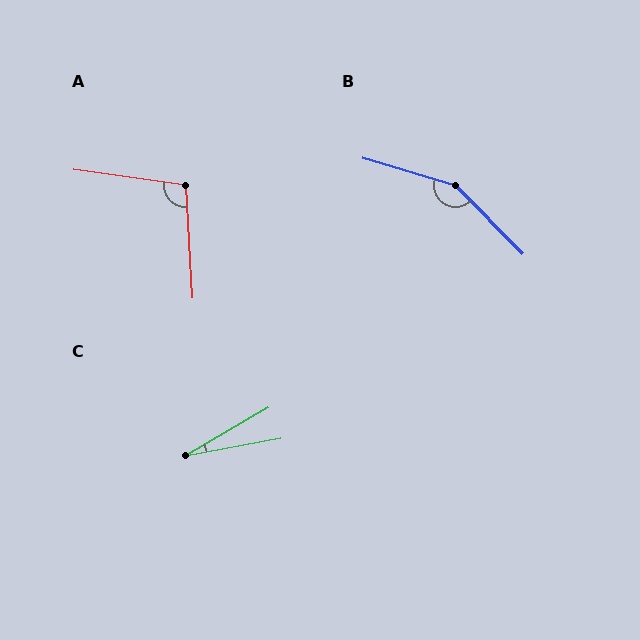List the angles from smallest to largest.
C (19°), A (101°), B (151°).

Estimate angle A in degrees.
Approximately 101 degrees.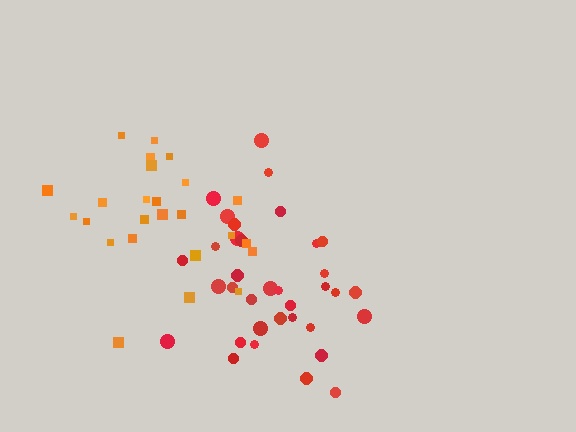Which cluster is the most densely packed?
Red.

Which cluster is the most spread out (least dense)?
Orange.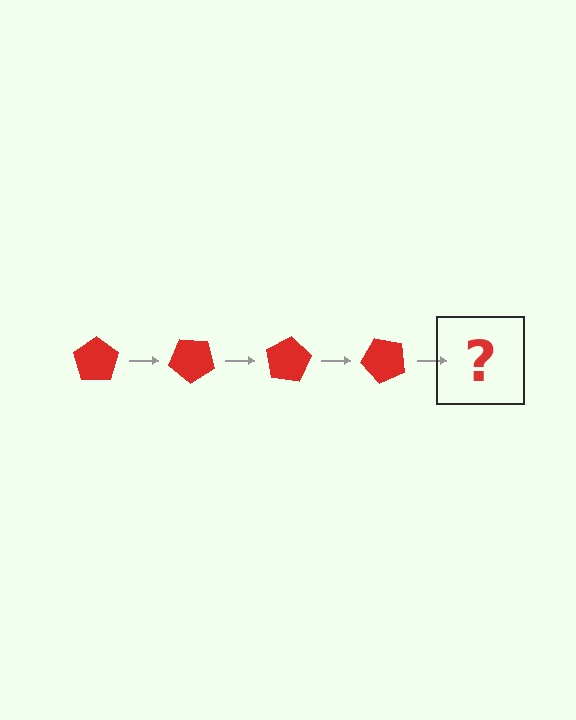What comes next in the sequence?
The next element should be a red pentagon rotated 160 degrees.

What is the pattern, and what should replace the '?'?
The pattern is that the pentagon rotates 40 degrees each step. The '?' should be a red pentagon rotated 160 degrees.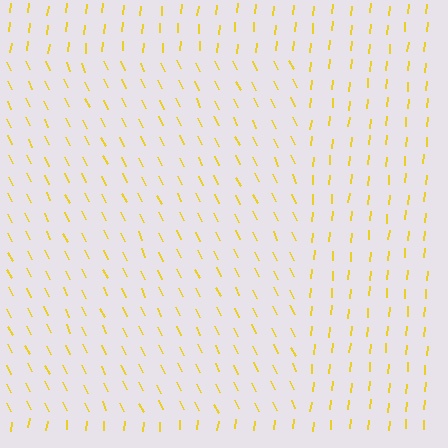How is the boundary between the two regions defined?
The boundary is defined purely by a change in line orientation (approximately 31 degrees difference). All lines are the same color and thickness.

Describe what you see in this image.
The image is filled with small yellow line segments. A rectangle region in the image has lines oriented differently from the surrounding lines, creating a visible texture boundary.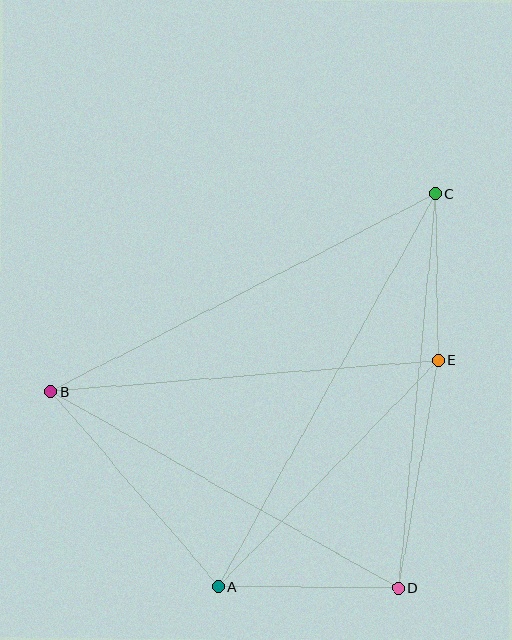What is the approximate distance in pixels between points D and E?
The distance between D and E is approximately 231 pixels.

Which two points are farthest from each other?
Points A and C are farthest from each other.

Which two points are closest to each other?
Points C and E are closest to each other.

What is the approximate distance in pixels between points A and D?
The distance between A and D is approximately 180 pixels.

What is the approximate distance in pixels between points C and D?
The distance between C and D is approximately 396 pixels.